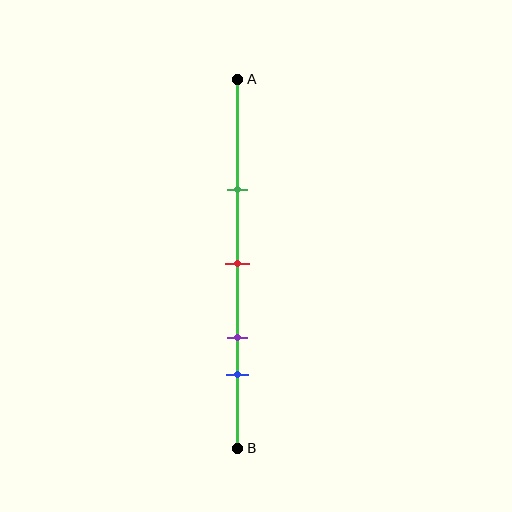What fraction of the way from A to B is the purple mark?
The purple mark is approximately 70% (0.7) of the way from A to B.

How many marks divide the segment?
There are 4 marks dividing the segment.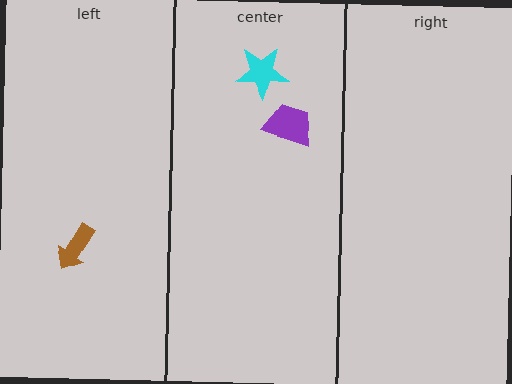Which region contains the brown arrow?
The left region.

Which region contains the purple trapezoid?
The center region.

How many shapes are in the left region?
1.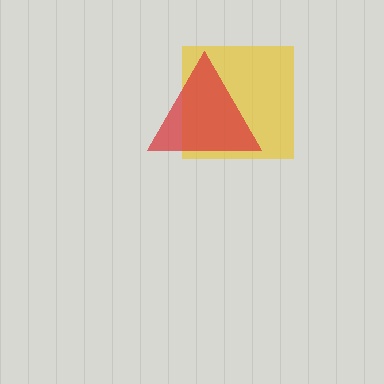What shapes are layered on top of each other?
The layered shapes are: a yellow square, a red triangle.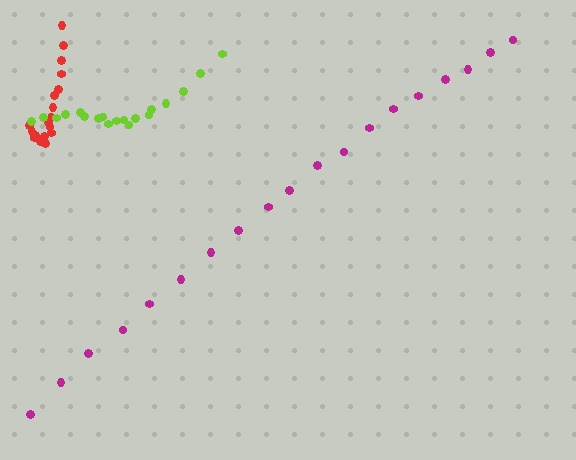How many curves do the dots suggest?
There are 3 distinct paths.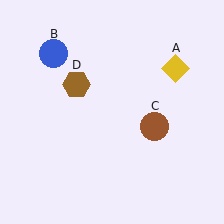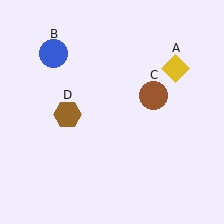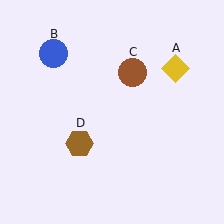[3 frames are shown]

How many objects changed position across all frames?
2 objects changed position: brown circle (object C), brown hexagon (object D).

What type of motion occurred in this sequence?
The brown circle (object C), brown hexagon (object D) rotated counterclockwise around the center of the scene.